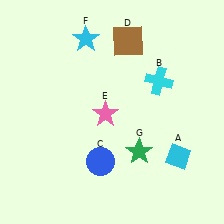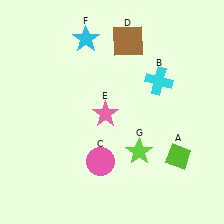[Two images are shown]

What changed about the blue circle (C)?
In Image 1, C is blue. In Image 2, it changed to pink.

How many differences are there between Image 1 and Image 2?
There are 3 differences between the two images.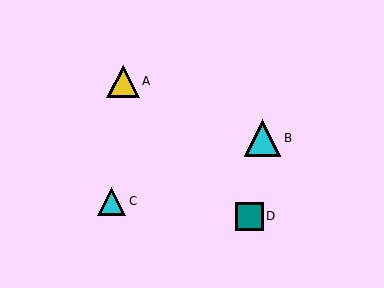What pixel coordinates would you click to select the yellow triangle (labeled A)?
Click at (123, 81) to select the yellow triangle A.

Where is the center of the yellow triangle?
The center of the yellow triangle is at (123, 81).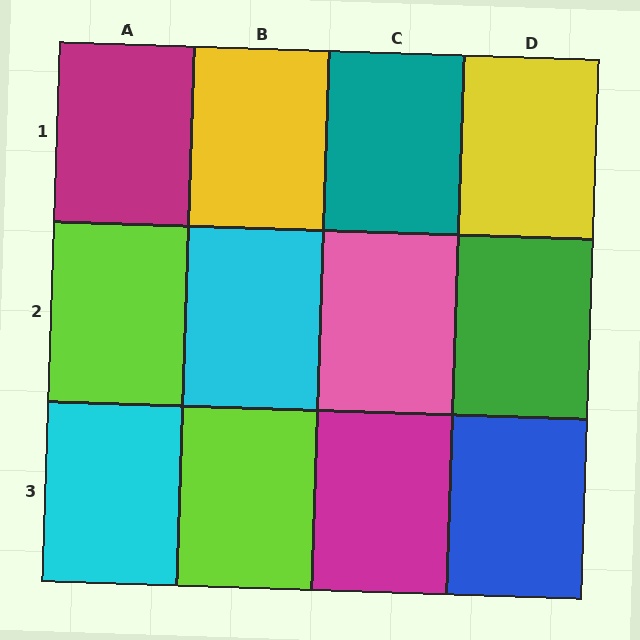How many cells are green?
1 cell is green.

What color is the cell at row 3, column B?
Lime.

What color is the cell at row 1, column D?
Yellow.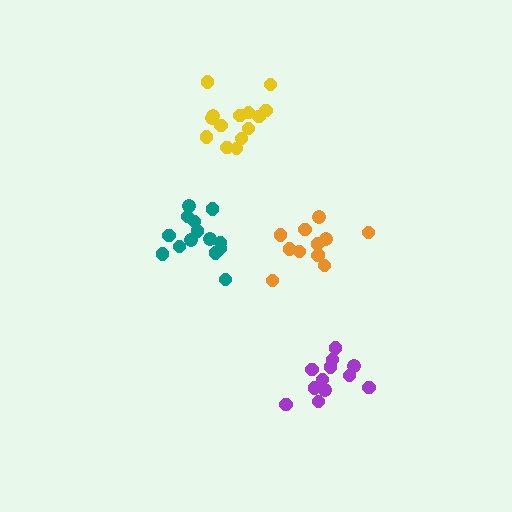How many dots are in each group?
Group 1: 12 dots, Group 2: 14 dots, Group 3: 12 dots, Group 4: 14 dots (52 total).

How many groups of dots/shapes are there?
There are 4 groups.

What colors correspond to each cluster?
The clusters are colored: purple, yellow, orange, teal.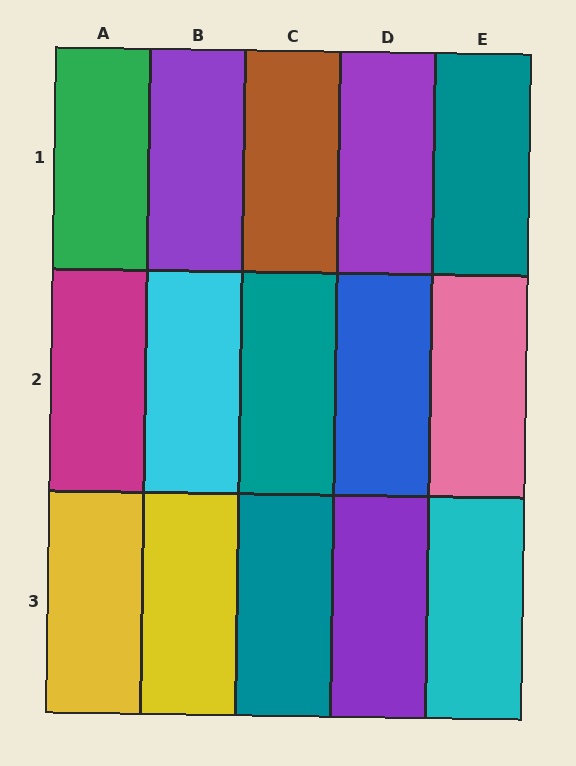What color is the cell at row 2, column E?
Pink.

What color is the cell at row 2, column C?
Teal.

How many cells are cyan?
2 cells are cyan.